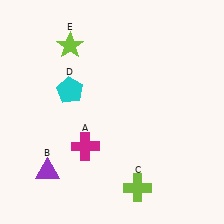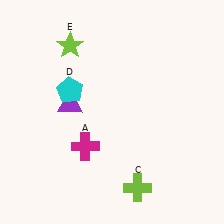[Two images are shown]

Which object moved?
The purple triangle (B) moved up.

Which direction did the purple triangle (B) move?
The purple triangle (B) moved up.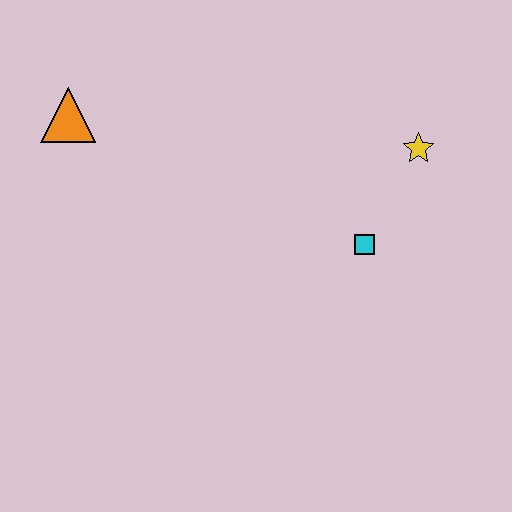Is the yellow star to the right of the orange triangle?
Yes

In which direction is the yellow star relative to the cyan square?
The yellow star is above the cyan square.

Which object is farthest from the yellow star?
The orange triangle is farthest from the yellow star.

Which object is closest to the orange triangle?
The cyan square is closest to the orange triangle.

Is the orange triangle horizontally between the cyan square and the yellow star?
No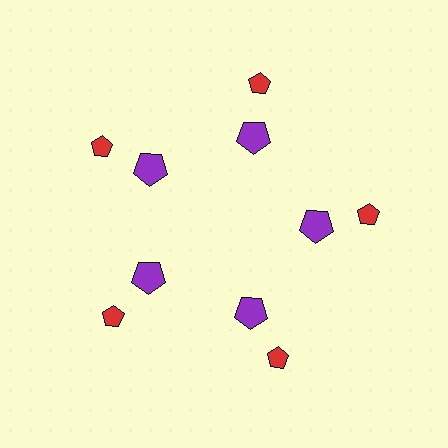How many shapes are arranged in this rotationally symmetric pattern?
There are 10 shapes, arranged in 5 groups of 2.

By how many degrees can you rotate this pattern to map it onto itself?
The pattern maps onto itself every 72 degrees of rotation.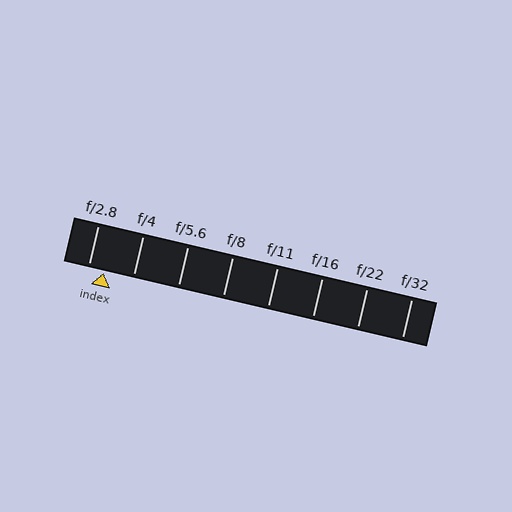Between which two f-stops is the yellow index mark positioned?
The index mark is between f/2.8 and f/4.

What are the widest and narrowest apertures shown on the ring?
The widest aperture shown is f/2.8 and the narrowest is f/32.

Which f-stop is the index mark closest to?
The index mark is closest to f/2.8.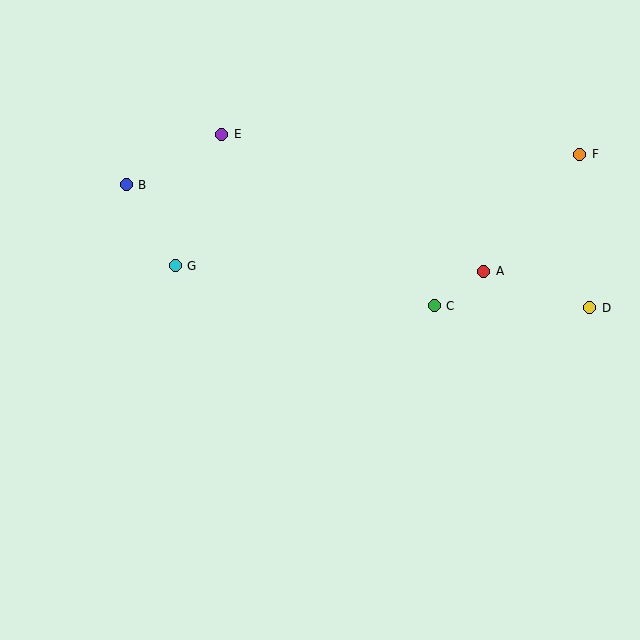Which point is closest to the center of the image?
Point C at (434, 306) is closest to the center.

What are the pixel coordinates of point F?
Point F is at (580, 154).